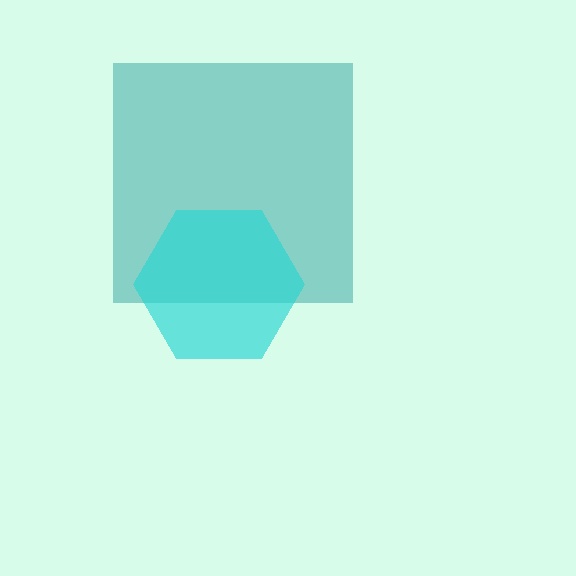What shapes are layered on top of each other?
The layered shapes are: a teal square, a cyan hexagon.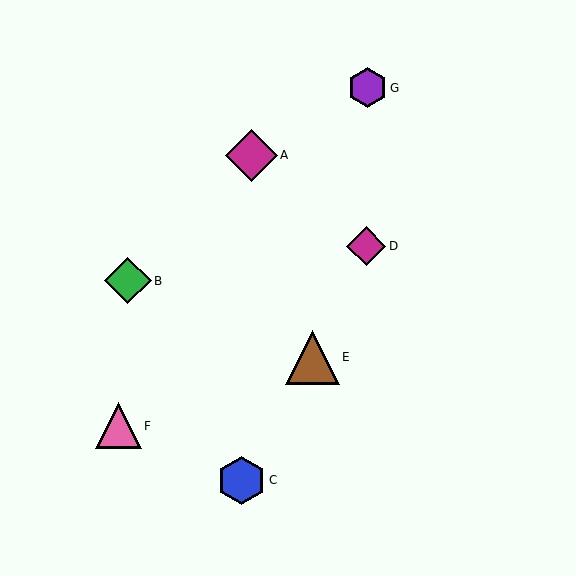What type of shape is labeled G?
Shape G is a purple hexagon.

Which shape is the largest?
The brown triangle (labeled E) is the largest.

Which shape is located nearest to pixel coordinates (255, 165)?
The magenta diamond (labeled A) at (251, 155) is nearest to that location.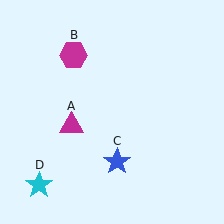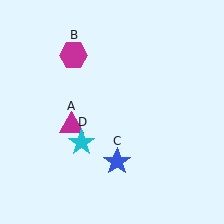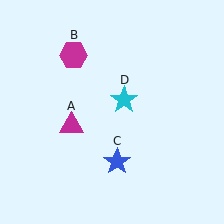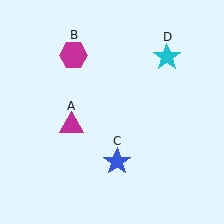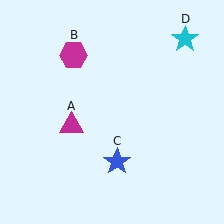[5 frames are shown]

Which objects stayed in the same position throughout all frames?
Magenta triangle (object A) and magenta hexagon (object B) and blue star (object C) remained stationary.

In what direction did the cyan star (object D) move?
The cyan star (object D) moved up and to the right.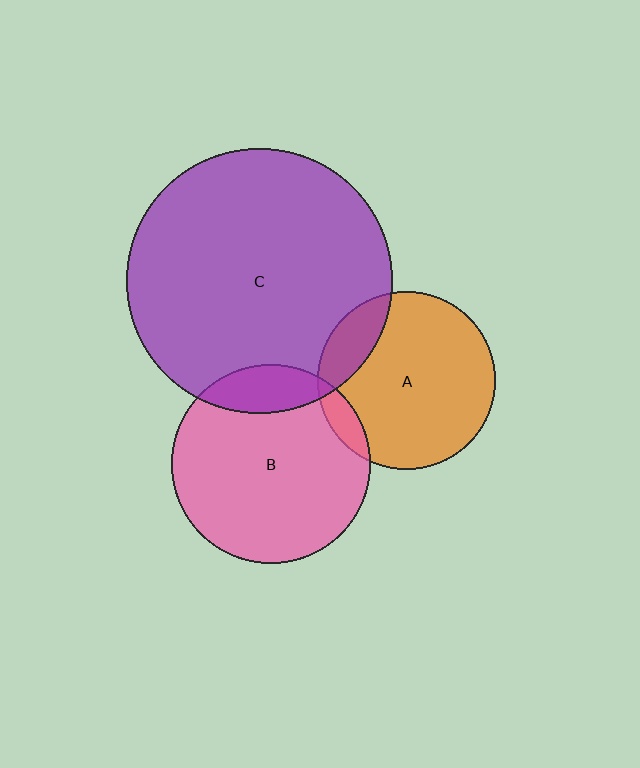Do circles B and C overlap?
Yes.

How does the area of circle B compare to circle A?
Approximately 1.2 times.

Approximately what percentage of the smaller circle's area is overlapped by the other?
Approximately 15%.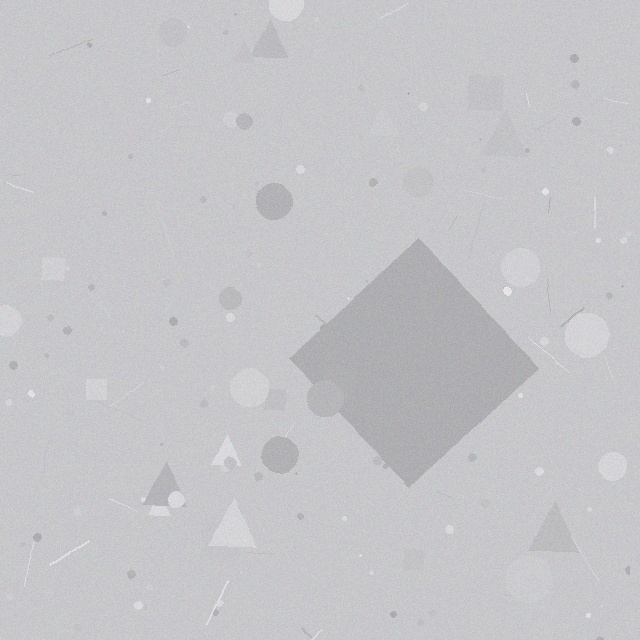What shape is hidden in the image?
A diamond is hidden in the image.